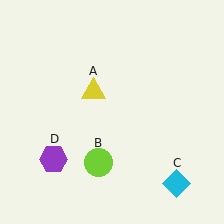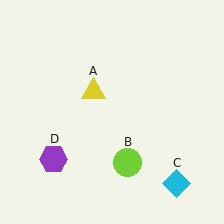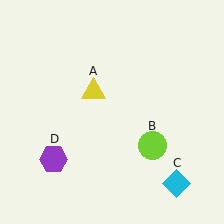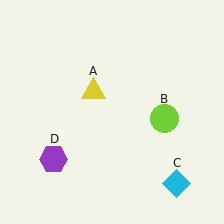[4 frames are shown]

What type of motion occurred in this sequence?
The lime circle (object B) rotated counterclockwise around the center of the scene.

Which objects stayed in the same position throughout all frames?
Yellow triangle (object A) and cyan diamond (object C) and purple hexagon (object D) remained stationary.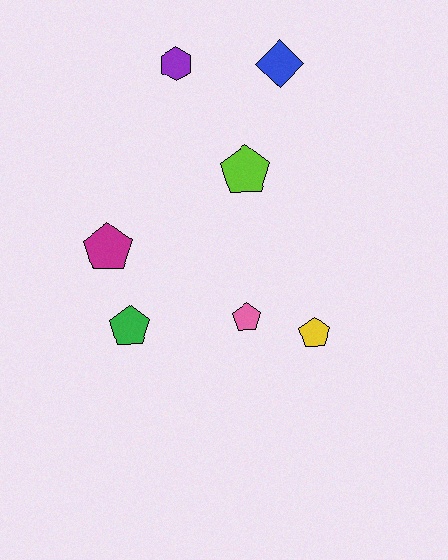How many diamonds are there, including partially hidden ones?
There is 1 diamond.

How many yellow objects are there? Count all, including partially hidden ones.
There is 1 yellow object.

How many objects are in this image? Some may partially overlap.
There are 7 objects.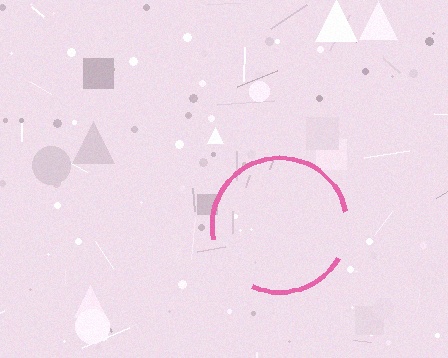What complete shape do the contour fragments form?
The contour fragments form a circle.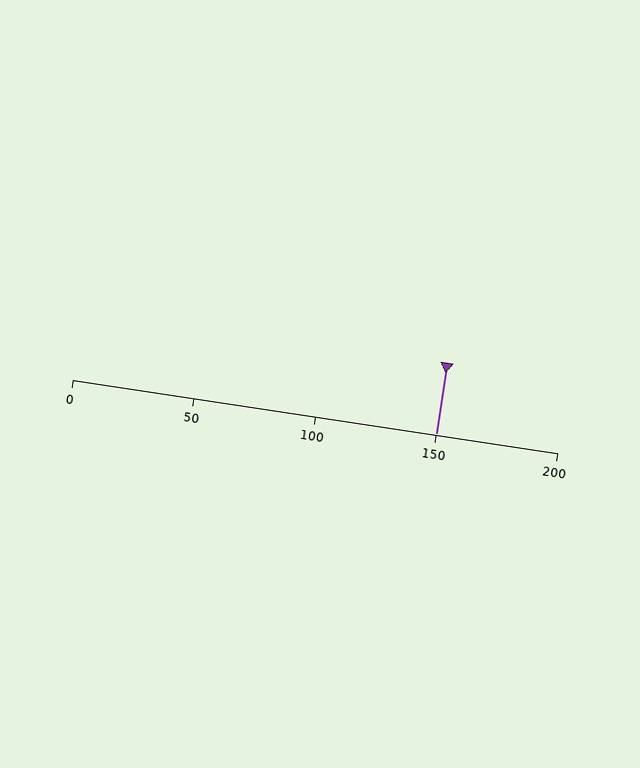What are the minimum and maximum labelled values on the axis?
The axis runs from 0 to 200.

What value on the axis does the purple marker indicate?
The marker indicates approximately 150.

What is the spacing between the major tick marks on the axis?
The major ticks are spaced 50 apart.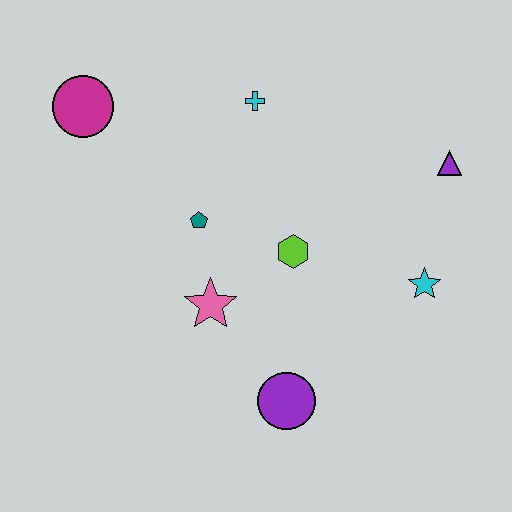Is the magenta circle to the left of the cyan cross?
Yes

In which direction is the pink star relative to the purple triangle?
The pink star is to the left of the purple triangle.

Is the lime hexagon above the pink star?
Yes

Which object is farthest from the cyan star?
The magenta circle is farthest from the cyan star.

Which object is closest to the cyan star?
The purple triangle is closest to the cyan star.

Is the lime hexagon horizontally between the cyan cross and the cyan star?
Yes